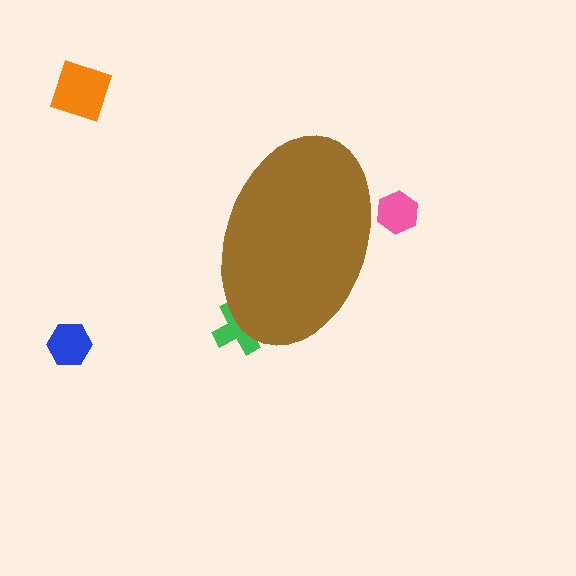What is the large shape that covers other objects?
A brown ellipse.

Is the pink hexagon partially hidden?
Yes, the pink hexagon is partially hidden behind the brown ellipse.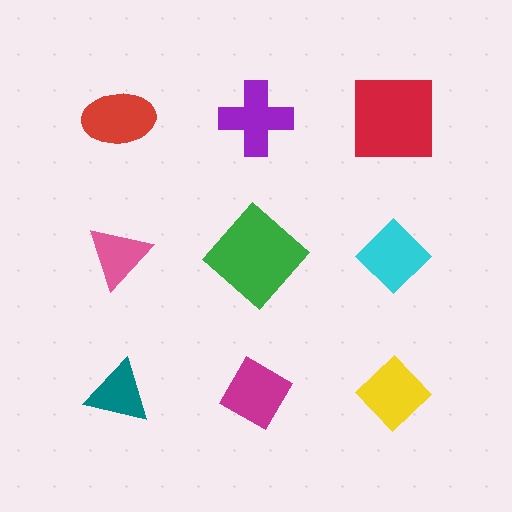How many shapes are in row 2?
3 shapes.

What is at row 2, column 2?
A green diamond.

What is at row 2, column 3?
A cyan diamond.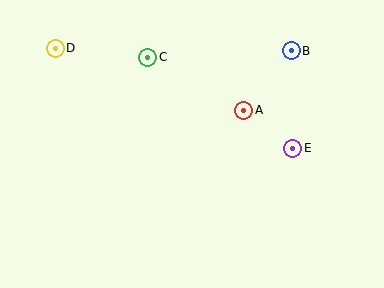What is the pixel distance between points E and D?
The distance between E and D is 258 pixels.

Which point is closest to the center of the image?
Point A at (244, 110) is closest to the center.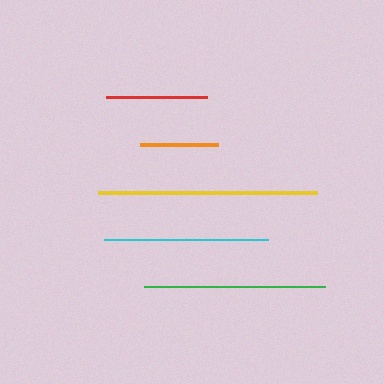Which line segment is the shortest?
The orange line is the shortest at approximately 78 pixels.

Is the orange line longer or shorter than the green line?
The green line is longer than the orange line.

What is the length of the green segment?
The green segment is approximately 180 pixels long.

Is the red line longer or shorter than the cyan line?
The cyan line is longer than the red line.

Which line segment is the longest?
The yellow line is the longest at approximately 218 pixels.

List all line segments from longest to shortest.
From longest to shortest: yellow, green, cyan, red, orange.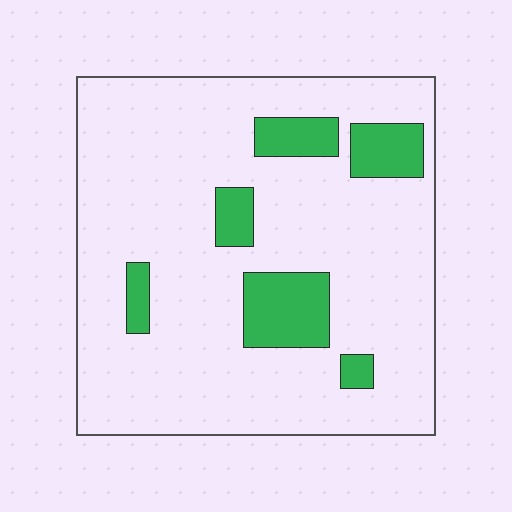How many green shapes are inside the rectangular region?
6.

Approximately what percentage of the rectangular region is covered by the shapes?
Approximately 15%.